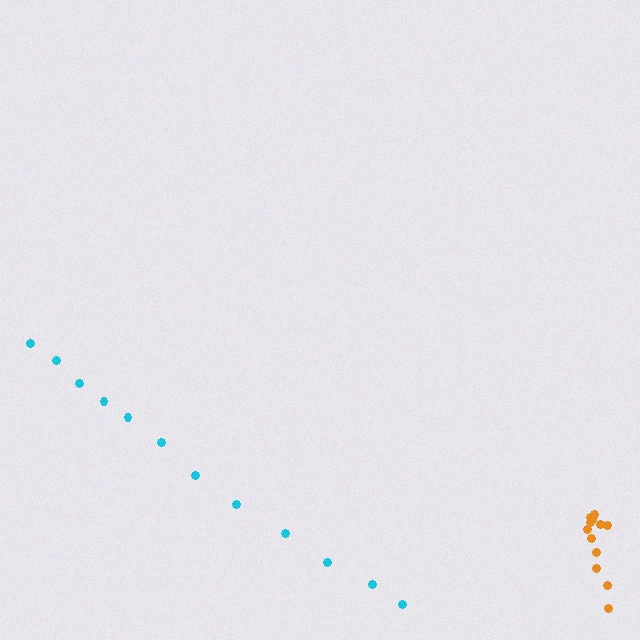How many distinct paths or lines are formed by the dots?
There are 2 distinct paths.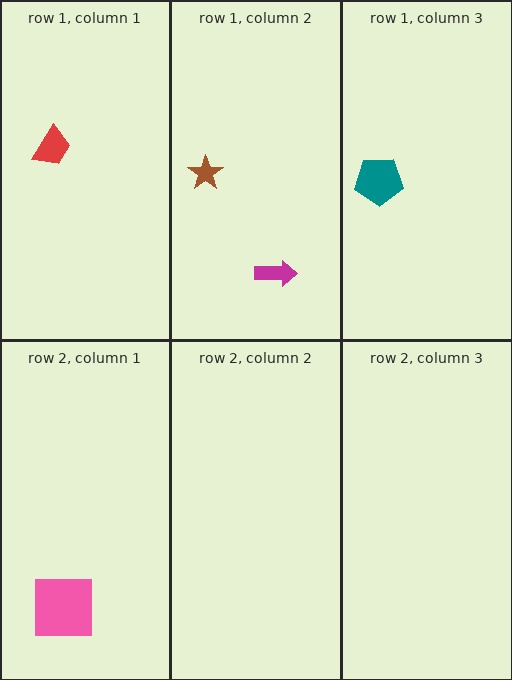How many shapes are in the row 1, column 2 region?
2.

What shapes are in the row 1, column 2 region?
The magenta arrow, the brown star.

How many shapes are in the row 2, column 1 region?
1.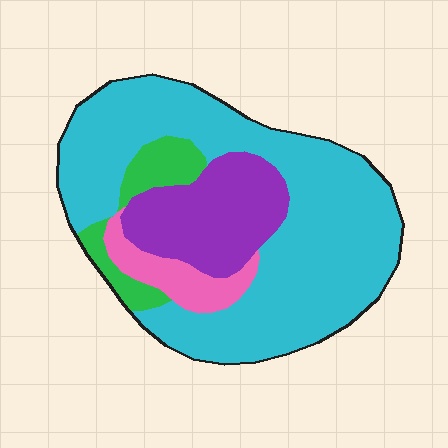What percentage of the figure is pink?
Pink takes up less than a sixth of the figure.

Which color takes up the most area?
Cyan, at roughly 65%.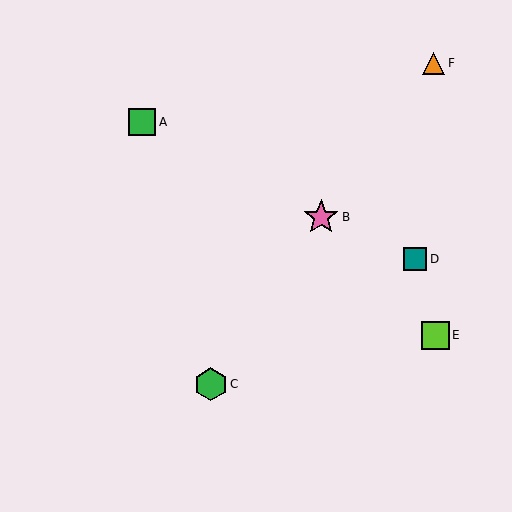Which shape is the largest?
The pink star (labeled B) is the largest.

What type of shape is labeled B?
Shape B is a pink star.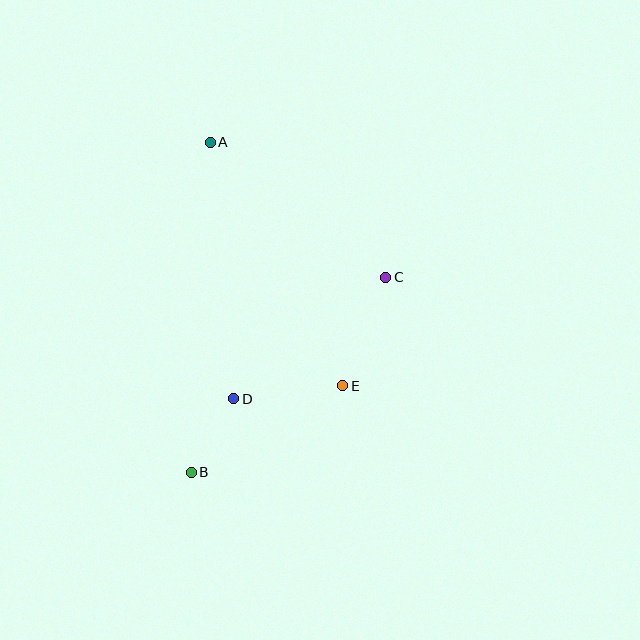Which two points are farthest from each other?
Points A and B are farthest from each other.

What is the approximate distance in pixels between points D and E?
The distance between D and E is approximately 110 pixels.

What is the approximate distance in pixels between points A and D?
The distance between A and D is approximately 258 pixels.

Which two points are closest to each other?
Points B and D are closest to each other.